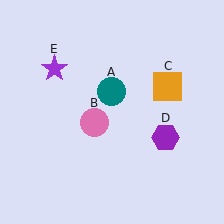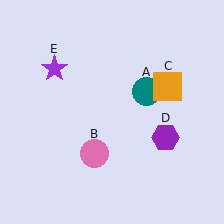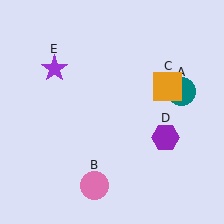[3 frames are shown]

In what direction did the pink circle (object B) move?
The pink circle (object B) moved down.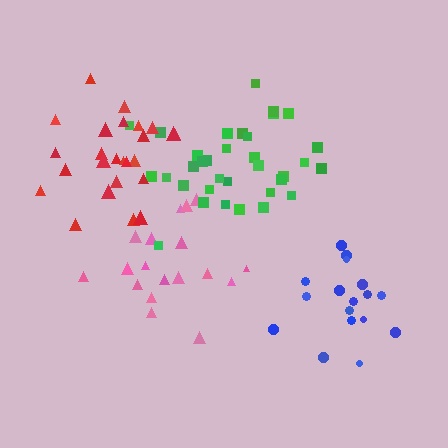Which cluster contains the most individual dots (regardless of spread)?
Green (34).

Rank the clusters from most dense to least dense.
red, blue, green, pink.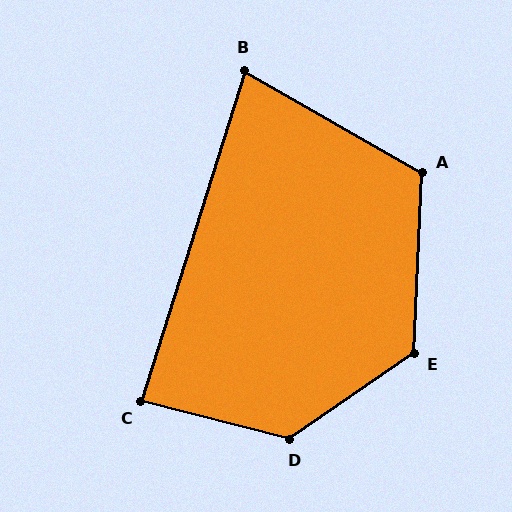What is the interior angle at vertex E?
Approximately 127 degrees (obtuse).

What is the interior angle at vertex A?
Approximately 117 degrees (obtuse).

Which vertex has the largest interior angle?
D, at approximately 132 degrees.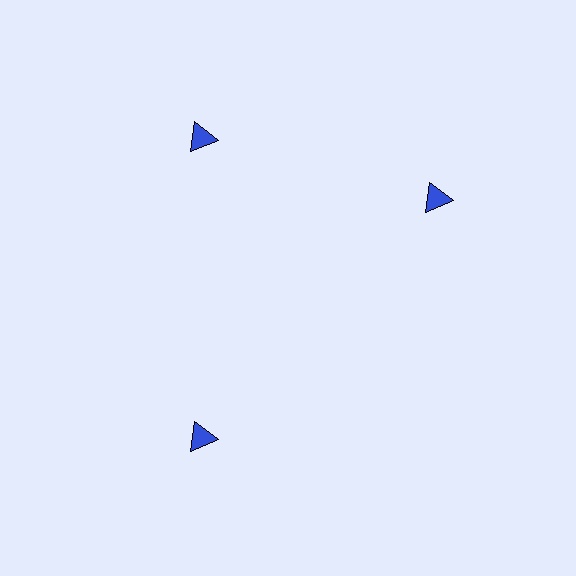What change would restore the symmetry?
The symmetry would be restored by rotating it back into even spacing with its neighbors so that all 3 triangles sit at equal angles and equal distance from the center.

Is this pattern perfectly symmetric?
No. The 3 blue triangles are arranged in a ring, but one element near the 3 o'clock position is rotated out of alignment along the ring, breaking the 3-fold rotational symmetry.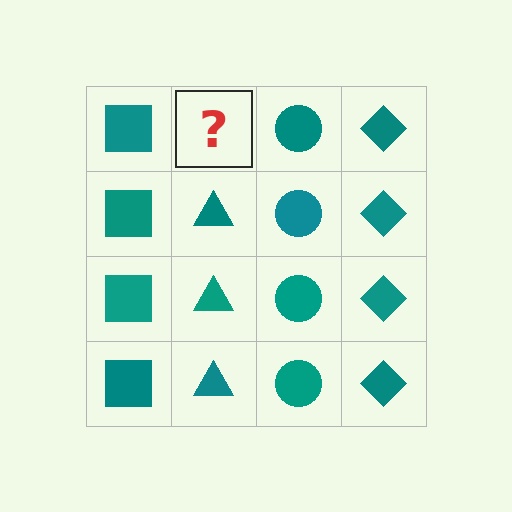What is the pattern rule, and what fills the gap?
The rule is that each column has a consistent shape. The gap should be filled with a teal triangle.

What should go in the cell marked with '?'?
The missing cell should contain a teal triangle.